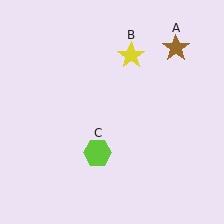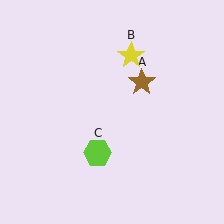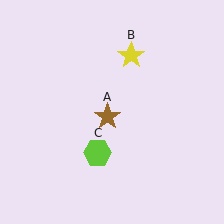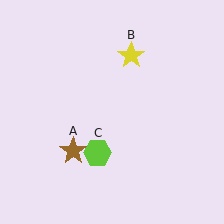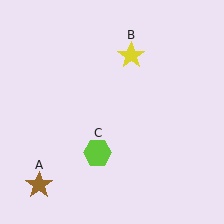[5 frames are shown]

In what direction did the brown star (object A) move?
The brown star (object A) moved down and to the left.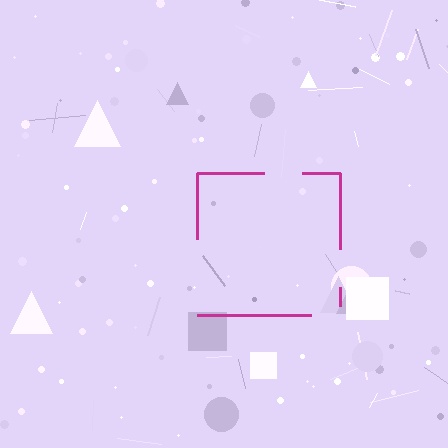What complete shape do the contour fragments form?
The contour fragments form a square.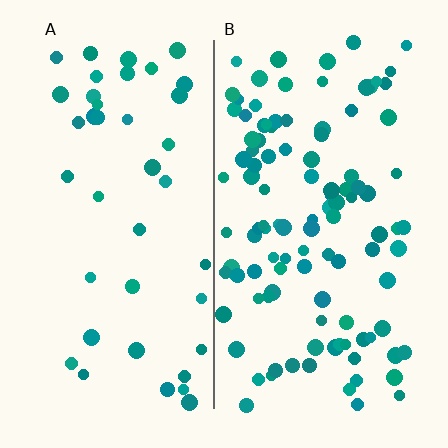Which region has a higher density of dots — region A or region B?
B (the right).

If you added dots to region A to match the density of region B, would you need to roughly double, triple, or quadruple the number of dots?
Approximately triple.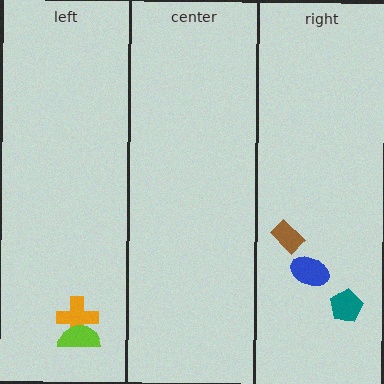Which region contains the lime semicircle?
The left region.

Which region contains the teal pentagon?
The right region.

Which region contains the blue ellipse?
The right region.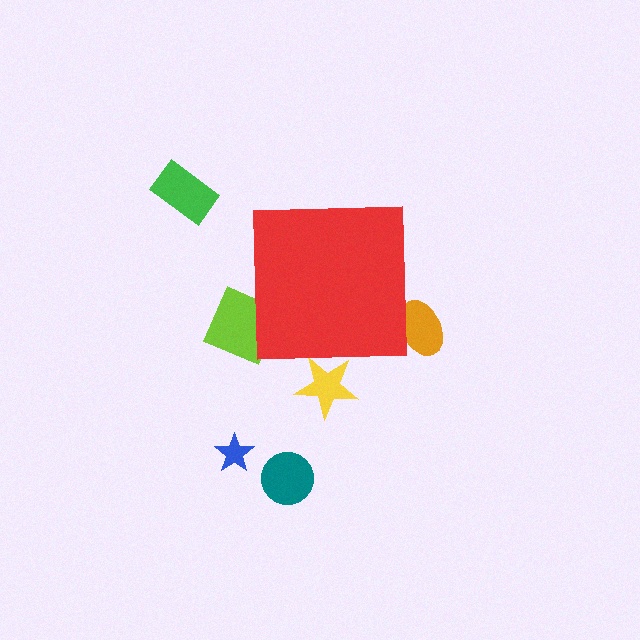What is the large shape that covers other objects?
A red square.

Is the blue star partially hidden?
No, the blue star is fully visible.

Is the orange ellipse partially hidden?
Yes, the orange ellipse is partially hidden behind the red square.